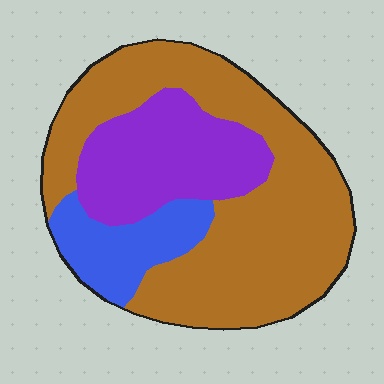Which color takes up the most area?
Brown, at roughly 60%.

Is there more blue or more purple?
Purple.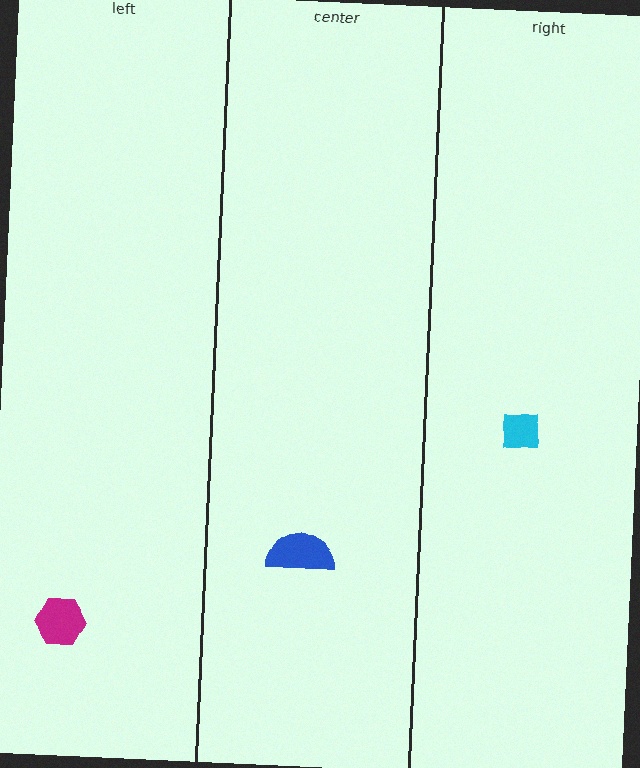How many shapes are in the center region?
1.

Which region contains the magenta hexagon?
The left region.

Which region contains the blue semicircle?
The center region.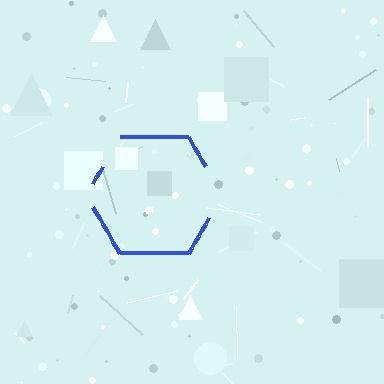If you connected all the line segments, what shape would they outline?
They would outline a hexagon.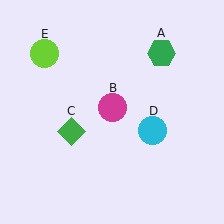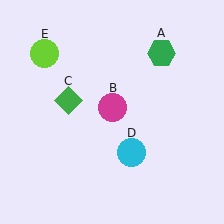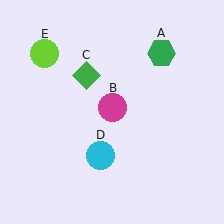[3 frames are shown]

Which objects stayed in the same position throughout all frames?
Green hexagon (object A) and magenta circle (object B) and lime circle (object E) remained stationary.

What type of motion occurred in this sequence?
The green diamond (object C), cyan circle (object D) rotated clockwise around the center of the scene.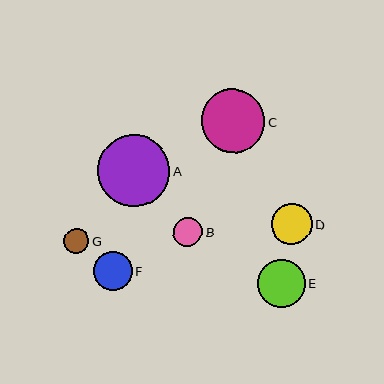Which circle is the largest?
Circle A is the largest with a size of approximately 72 pixels.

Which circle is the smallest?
Circle G is the smallest with a size of approximately 25 pixels.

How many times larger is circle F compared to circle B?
Circle F is approximately 1.3 times the size of circle B.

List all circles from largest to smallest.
From largest to smallest: A, C, E, D, F, B, G.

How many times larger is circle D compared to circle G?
Circle D is approximately 1.6 times the size of circle G.